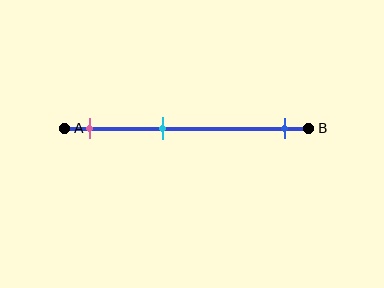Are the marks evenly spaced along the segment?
No, the marks are not evenly spaced.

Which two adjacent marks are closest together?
The pink and cyan marks are the closest adjacent pair.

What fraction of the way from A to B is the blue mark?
The blue mark is approximately 90% (0.9) of the way from A to B.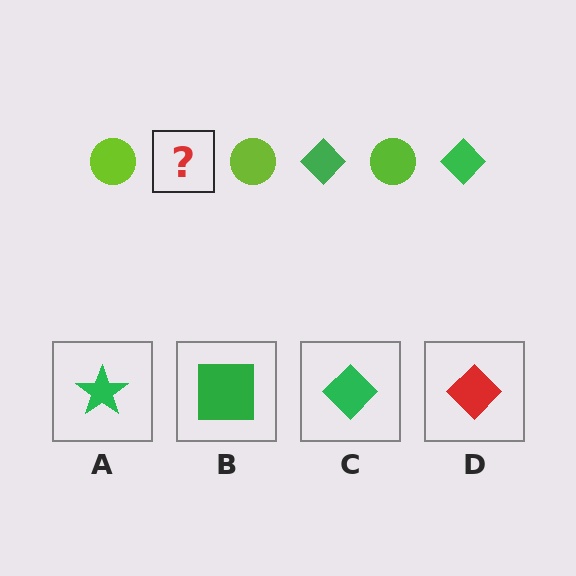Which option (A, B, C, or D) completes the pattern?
C.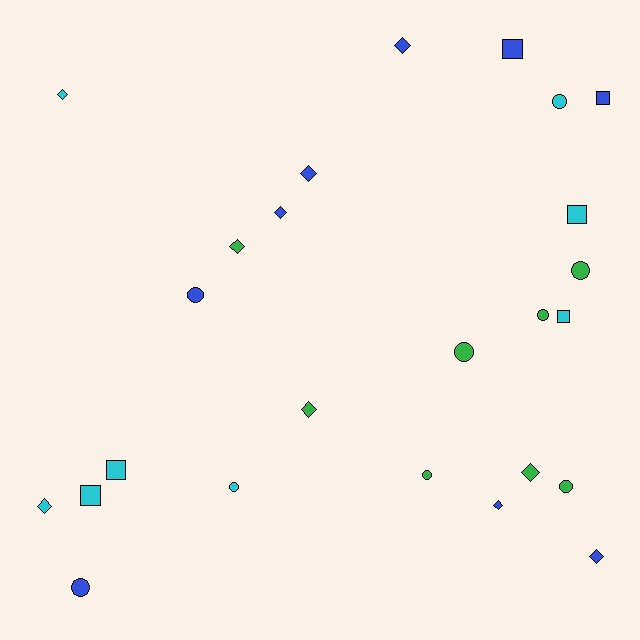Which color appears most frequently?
Blue, with 9 objects.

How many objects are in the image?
There are 25 objects.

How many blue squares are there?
There are 2 blue squares.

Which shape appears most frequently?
Diamond, with 10 objects.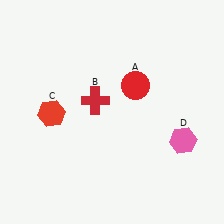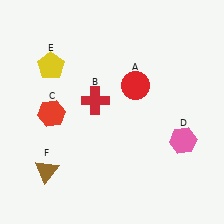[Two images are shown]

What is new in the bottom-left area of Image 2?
A brown triangle (F) was added in the bottom-left area of Image 2.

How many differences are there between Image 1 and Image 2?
There are 2 differences between the two images.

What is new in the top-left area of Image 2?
A yellow pentagon (E) was added in the top-left area of Image 2.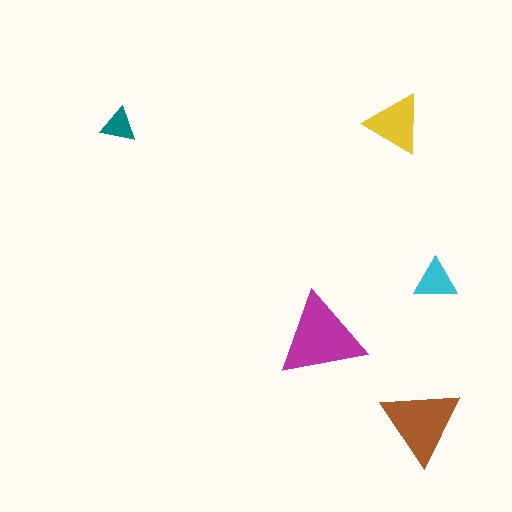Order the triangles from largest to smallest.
the magenta one, the brown one, the yellow one, the cyan one, the teal one.